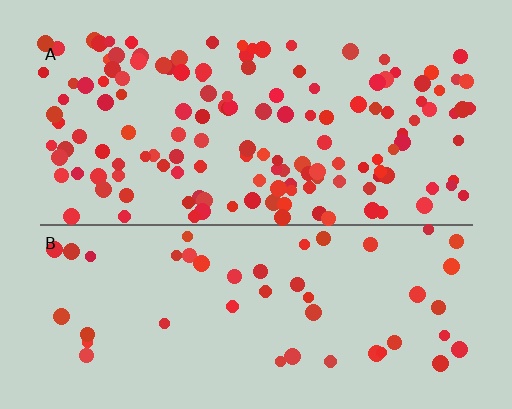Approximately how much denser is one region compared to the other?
Approximately 3.0× — region A over region B.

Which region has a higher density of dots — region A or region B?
A (the top).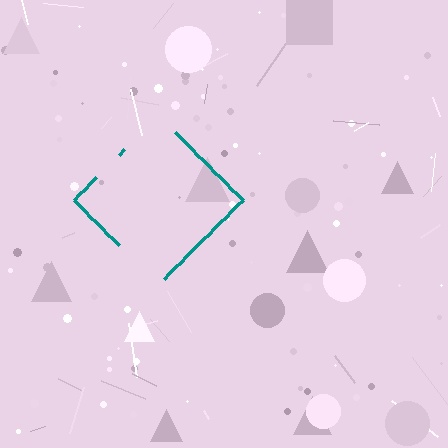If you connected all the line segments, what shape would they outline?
They would outline a diamond.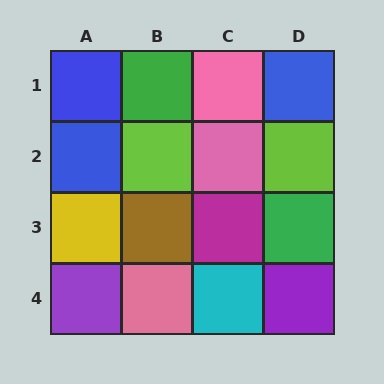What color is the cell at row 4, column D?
Purple.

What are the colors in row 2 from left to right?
Blue, lime, pink, lime.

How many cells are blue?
3 cells are blue.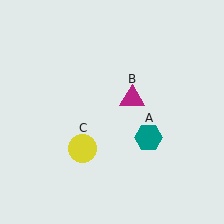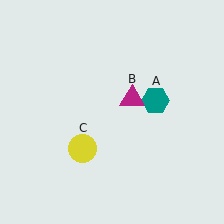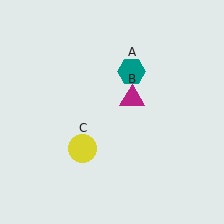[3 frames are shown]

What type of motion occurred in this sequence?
The teal hexagon (object A) rotated counterclockwise around the center of the scene.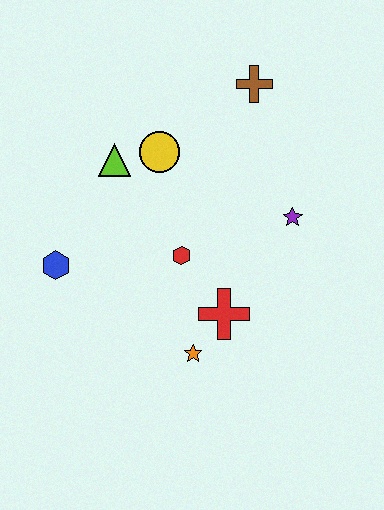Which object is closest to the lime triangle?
The yellow circle is closest to the lime triangle.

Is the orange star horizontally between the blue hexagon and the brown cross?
Yes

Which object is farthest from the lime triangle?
The orange star is farthest from the lime triangle.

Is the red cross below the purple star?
Yes